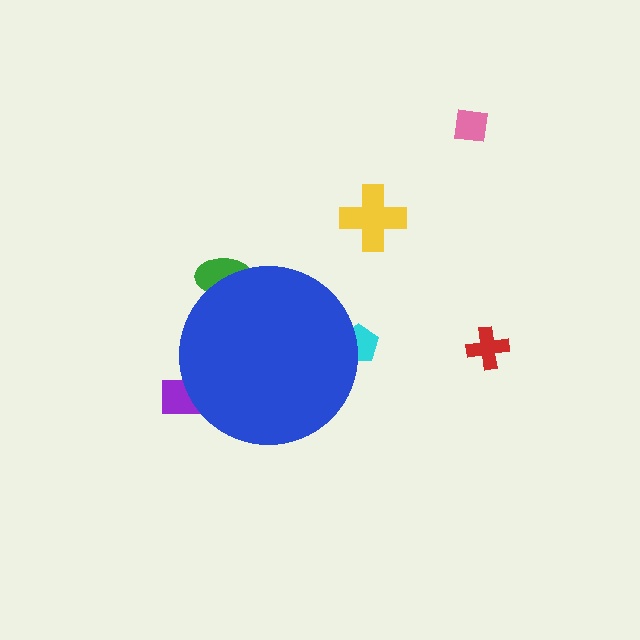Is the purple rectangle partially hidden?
Yes, the purple rectangle is partially hidden behind the blue circle.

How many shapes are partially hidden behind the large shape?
3 shapes are partially hidden.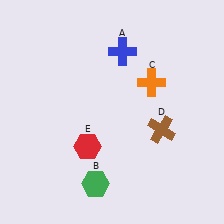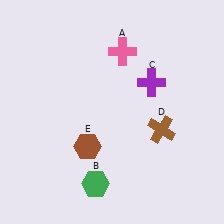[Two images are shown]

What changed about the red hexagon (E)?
In Image 1, E is red. In Image 2, it changed to brown.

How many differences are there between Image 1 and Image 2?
There are 3 differences between the two images.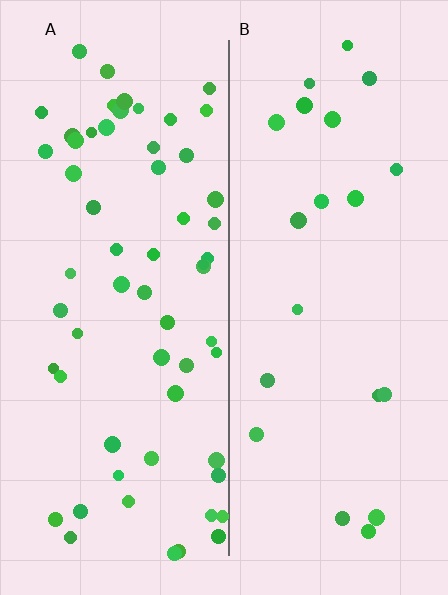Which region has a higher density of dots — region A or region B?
A (the left).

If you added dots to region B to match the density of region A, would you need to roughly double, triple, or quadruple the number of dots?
Approximately triple.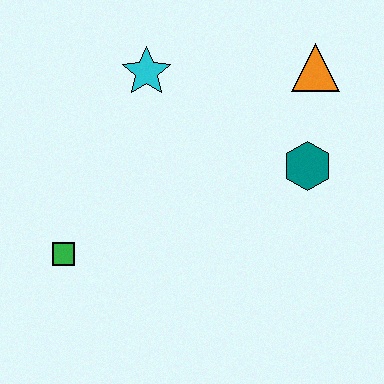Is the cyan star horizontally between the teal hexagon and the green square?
Yes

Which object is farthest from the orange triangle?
The green square is farthest from the orange triangle.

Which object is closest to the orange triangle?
The teal hexagon is closest to the orange triangle.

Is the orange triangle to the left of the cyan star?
No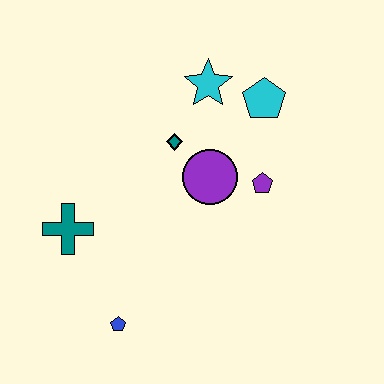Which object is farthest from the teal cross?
The cyan pentagon is farthest from the teal cross.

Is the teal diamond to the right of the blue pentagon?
Yes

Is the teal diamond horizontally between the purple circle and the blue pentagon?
Yes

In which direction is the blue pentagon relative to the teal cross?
The blue pentagon is below the teal cross.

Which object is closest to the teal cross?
The blue pentagon is closest to the teal cross.